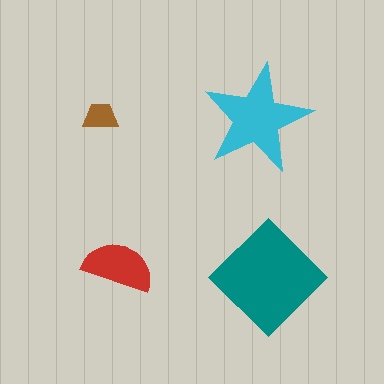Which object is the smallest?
The brown trapezoid.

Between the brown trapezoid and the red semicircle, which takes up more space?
The red semicircle.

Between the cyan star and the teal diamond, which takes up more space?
The teal diamond.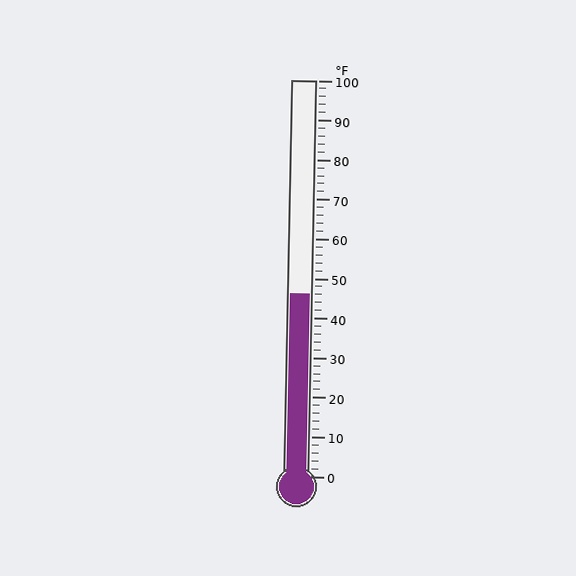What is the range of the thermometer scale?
The thermometer scale ranges from 0°F to 100°F.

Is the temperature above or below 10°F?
The temperature is above 10°F.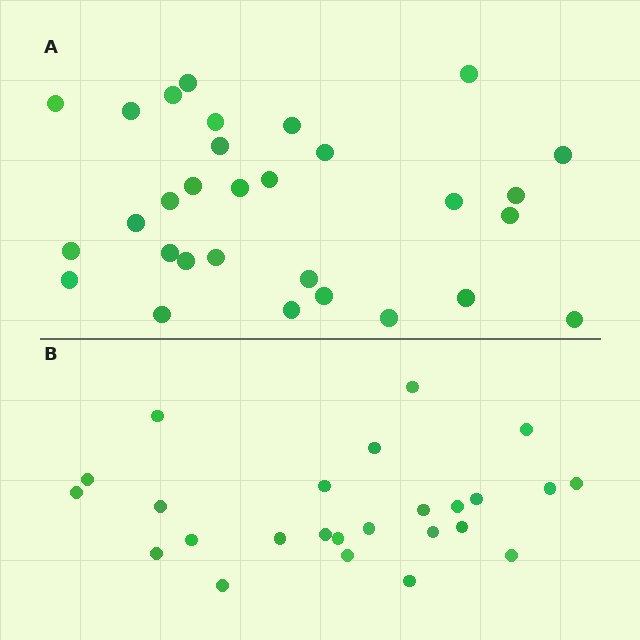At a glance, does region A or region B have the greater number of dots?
Region A (the top region) has more dots.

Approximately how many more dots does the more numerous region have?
Region A has about 5 more dots than region B.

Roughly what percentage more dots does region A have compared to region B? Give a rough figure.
About 20% more.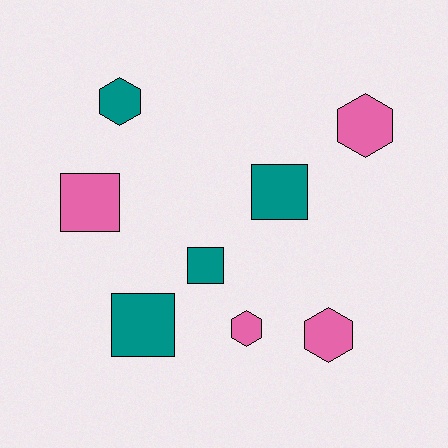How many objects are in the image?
There are 8 objects.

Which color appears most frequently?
Teal, with 4 objects.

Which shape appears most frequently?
Square, with 4 objects.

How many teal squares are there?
There are 3 teal squares.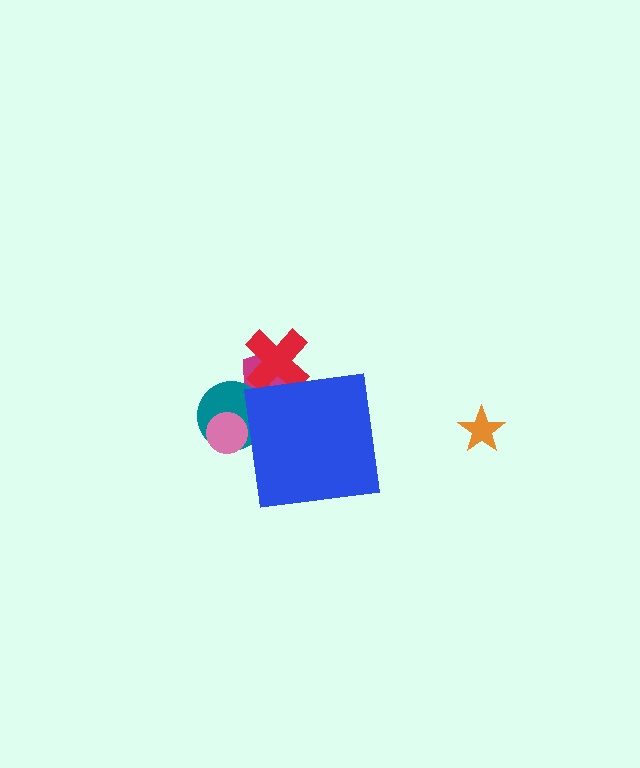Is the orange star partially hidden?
No, the orange star is fully visible.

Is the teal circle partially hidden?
Yes, the teal circle is partially hidden behind the blue square.